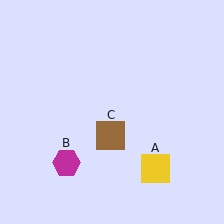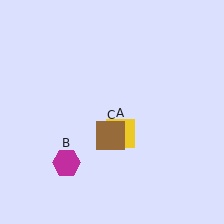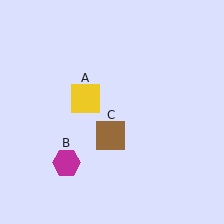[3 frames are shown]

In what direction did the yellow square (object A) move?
The yellow square (object A) moved up and to the left.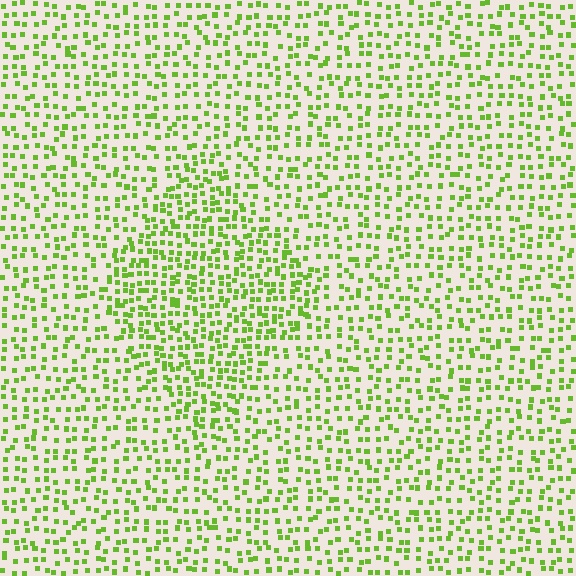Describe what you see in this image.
The image contains small lime elements arranged at two different densities. A diamond-shaped region is visible where the elements are more densely packed than the surrounding area.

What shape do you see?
I see a diamond.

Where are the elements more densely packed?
The elements are more densely packed inside the diamond boundary.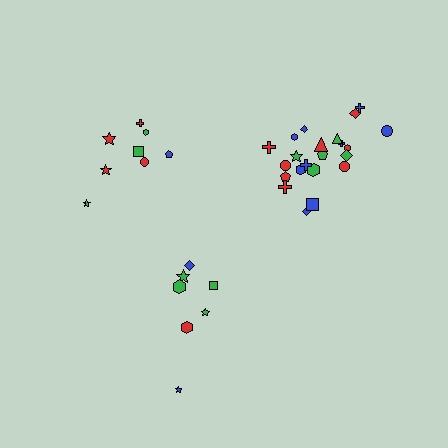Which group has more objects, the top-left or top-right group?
The top-right group.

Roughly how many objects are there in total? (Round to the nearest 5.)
Roughly 35 objects in total.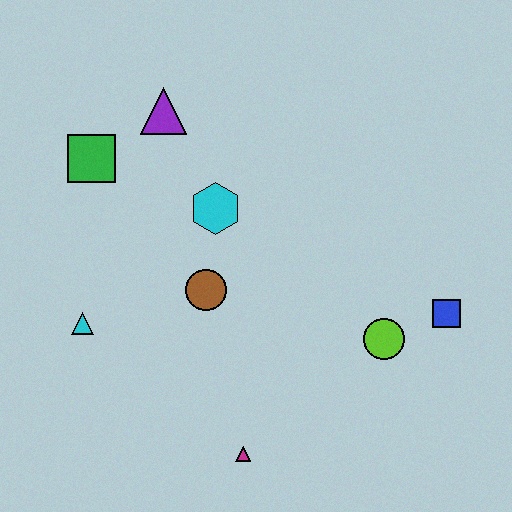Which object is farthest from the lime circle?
The green square is farthest from the lime circle.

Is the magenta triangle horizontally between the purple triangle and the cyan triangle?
No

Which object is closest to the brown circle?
The cyan hexagon is closest to the brown circle.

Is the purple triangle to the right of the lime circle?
No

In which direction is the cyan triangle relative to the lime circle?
The cyan triangle is to the left of the lime circle.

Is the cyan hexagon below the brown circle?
No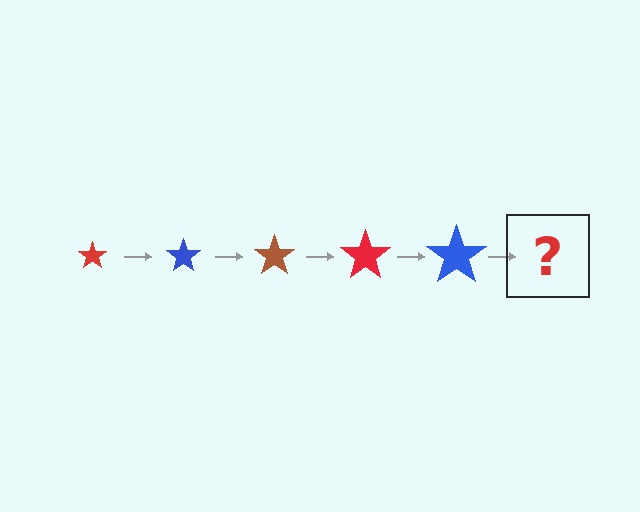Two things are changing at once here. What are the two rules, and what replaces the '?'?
The two rules are that the star grows larger each step and the color cycles through red, blue, and brown. The '?' should be a brown star, larger than the previous one.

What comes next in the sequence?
The next element should be a brown star, larger than the previous one.